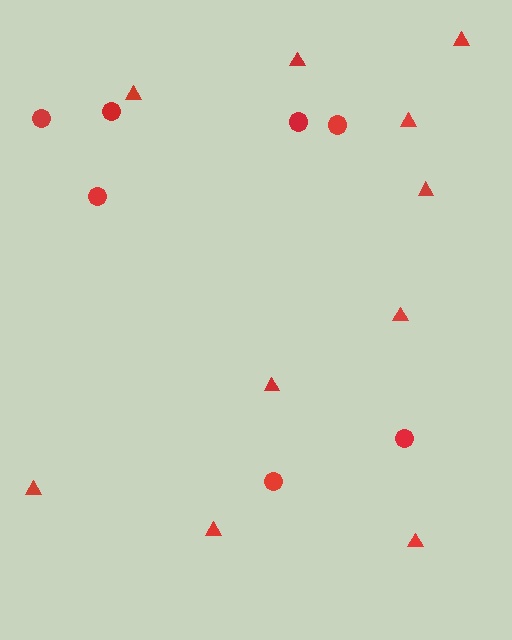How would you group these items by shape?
There are 2 groups: one group of triangles (10) and one group of circles (7).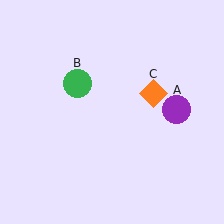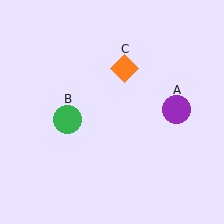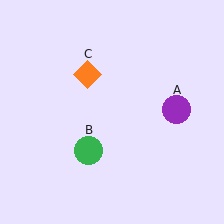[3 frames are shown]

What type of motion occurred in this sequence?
The green circle (object B), orange diamond (object C) rotated counterclockwise around the center of the scene.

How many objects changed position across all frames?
2 objects changed position: green circle (object B), orange diamond (object C).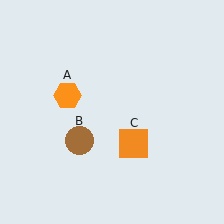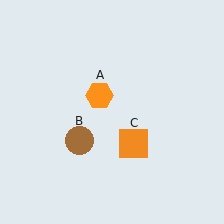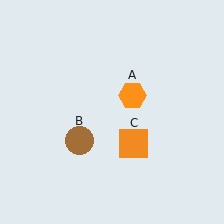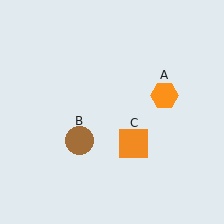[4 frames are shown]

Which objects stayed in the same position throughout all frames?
Brown circle (object B) and orange square (object C) remained stationary.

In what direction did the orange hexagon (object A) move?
The orange hexagon (object A) moved right.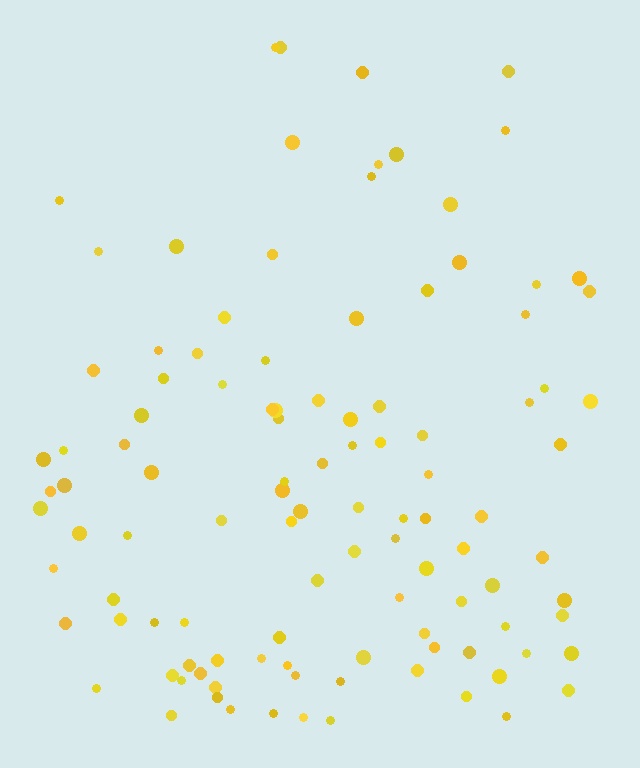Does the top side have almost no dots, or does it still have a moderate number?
Still a moderate number, just noticeably fewer than the bottom.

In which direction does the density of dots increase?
From top to bottom, with the bottom side densest.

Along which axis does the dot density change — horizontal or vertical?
Vertical.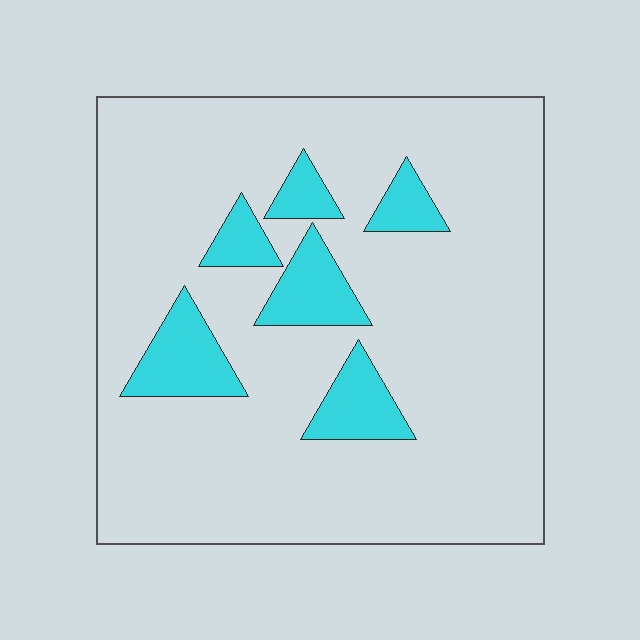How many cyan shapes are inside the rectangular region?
6.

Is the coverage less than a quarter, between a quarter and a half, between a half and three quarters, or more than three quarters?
Less than a quarter.